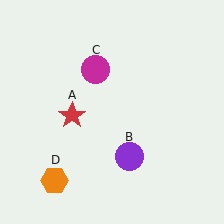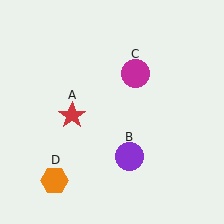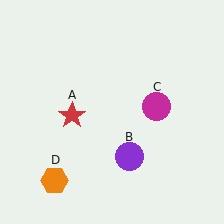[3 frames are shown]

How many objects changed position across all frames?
1 object changed position: magenta circle (object C).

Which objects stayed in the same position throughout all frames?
Red star (object A) and purple circle (object B) and orange hexagon (object D) remained stationary.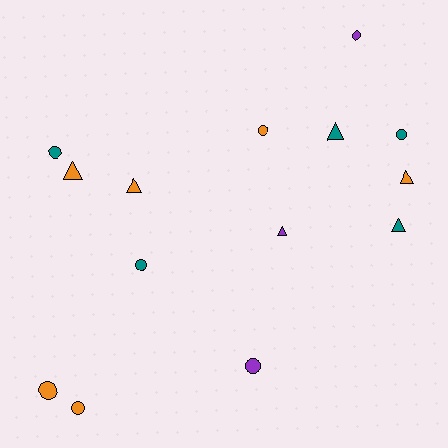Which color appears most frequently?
Orange, with 6 objects.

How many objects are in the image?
There are 14 objects.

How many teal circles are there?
There are 3 teal circles.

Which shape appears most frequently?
Circle, with 8 objects.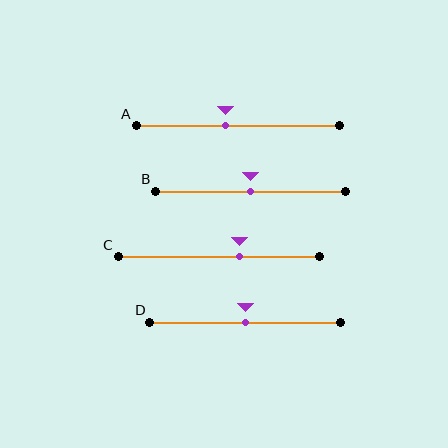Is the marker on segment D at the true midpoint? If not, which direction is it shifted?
Yes, the marker on segment D is at the true midpoint.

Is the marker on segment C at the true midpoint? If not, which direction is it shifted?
No, the marker on segment C is shifted to the right by about 10% of the segment length.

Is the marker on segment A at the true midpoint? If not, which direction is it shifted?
No, the marker on segment A is shifted to the left by about 6% of the segment length.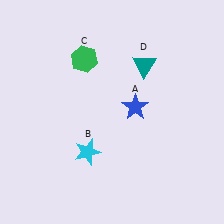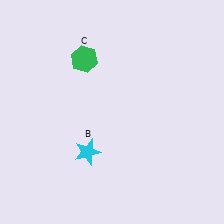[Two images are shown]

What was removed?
The teal triangle (D), the blue star (A) were removed in Image 2.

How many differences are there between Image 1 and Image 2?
There are 2 differences between the two images.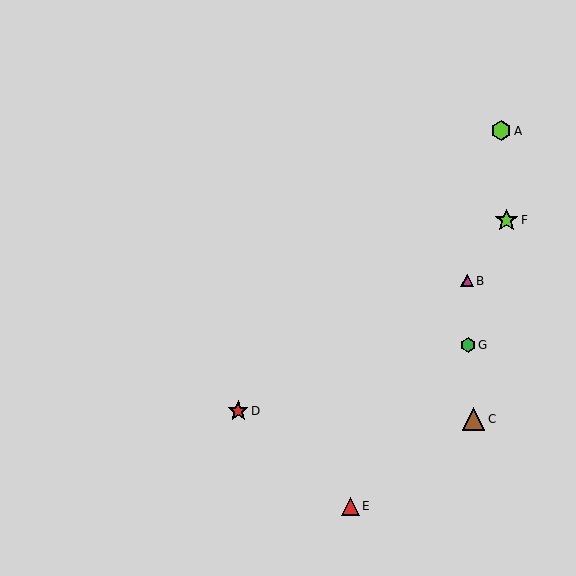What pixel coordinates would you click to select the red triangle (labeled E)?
Click at (350, 506) to select the red triangle E.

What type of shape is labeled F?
Shape F is a lime star.